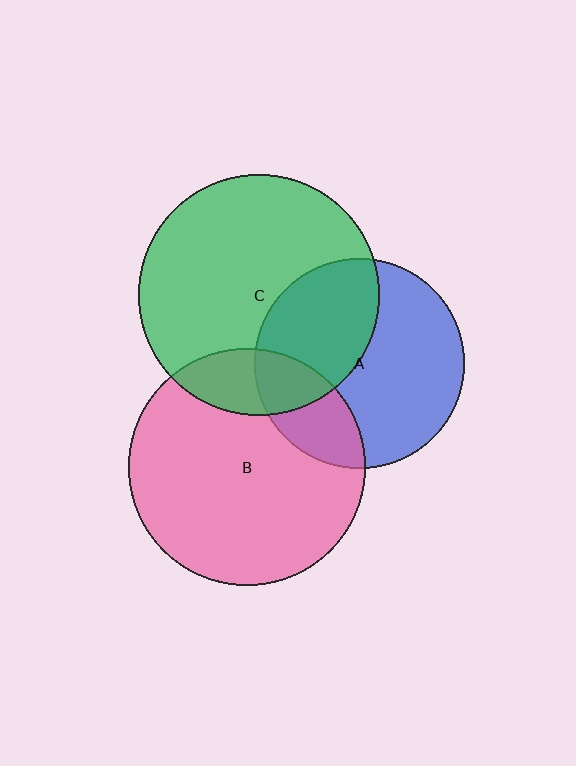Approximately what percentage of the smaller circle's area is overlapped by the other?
Approximately 40%.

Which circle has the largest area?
Circle C (green).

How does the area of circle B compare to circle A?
Approximately 1.3 times.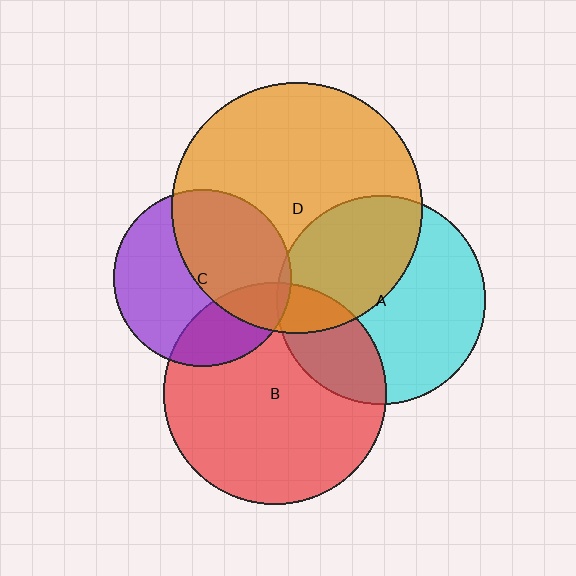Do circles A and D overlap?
Yes.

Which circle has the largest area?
Circle D (orange).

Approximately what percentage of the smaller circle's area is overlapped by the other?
Approximately 40%.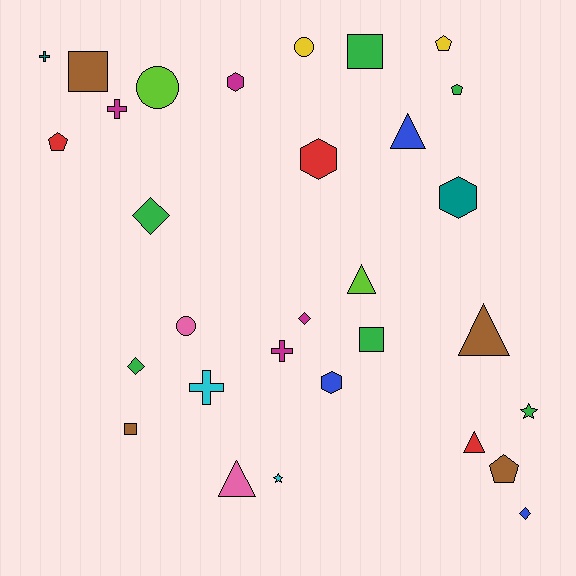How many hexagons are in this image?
There are 4 hexagons.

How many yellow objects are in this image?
There are 2 yellow objects.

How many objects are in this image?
There are 30 objects.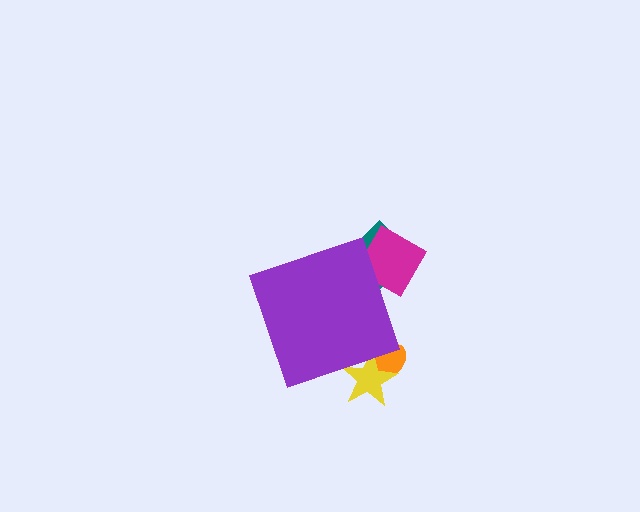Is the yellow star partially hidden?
Yes, the yellow star is partially hidden behind the purple diamond.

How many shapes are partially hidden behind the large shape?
4 shapes are partially hidden.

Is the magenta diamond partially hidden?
Yes, the magenta diamond is partially hidden behind the purple diamond.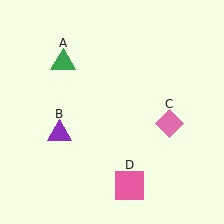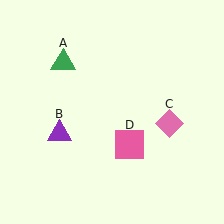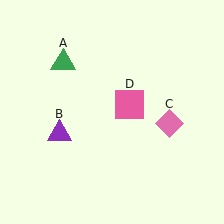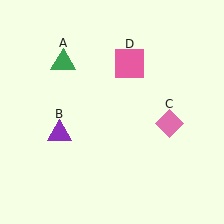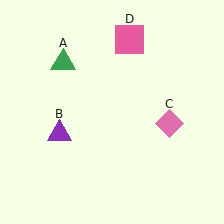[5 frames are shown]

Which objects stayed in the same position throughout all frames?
Green triangle (object A) and purple triangle (object B) and pink diamond (object C) remained stationary.